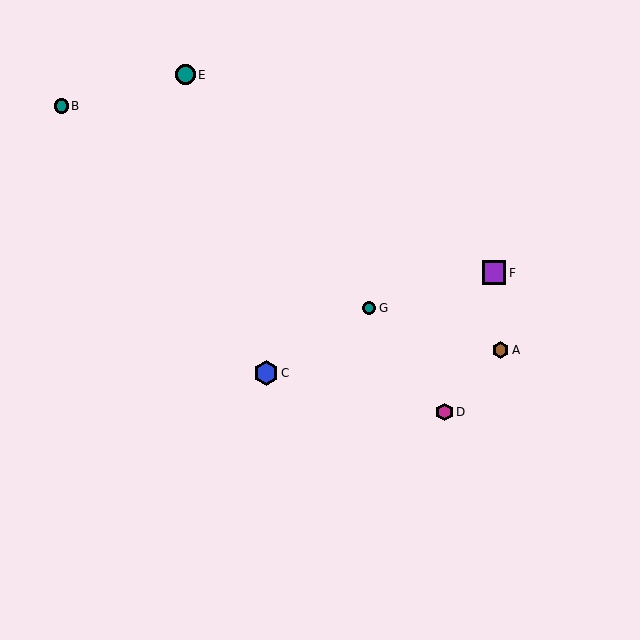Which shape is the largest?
The blue hexagon (labeled C) is the largest.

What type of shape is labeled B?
Shape B is a teal circle.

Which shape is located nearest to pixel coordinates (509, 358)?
The brown hexagon (labeled A) at (501, 350) is nearest to that location.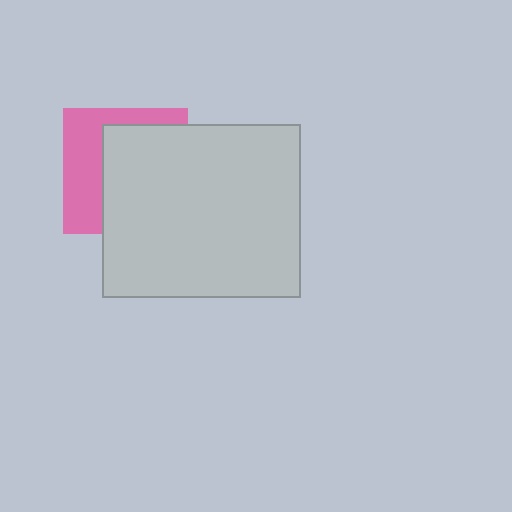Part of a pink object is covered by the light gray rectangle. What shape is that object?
It is a square.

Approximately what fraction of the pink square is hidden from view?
Roughly 61% of the pink square is hidden behind the light gray rectangle.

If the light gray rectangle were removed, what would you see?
You would see the complete pink square.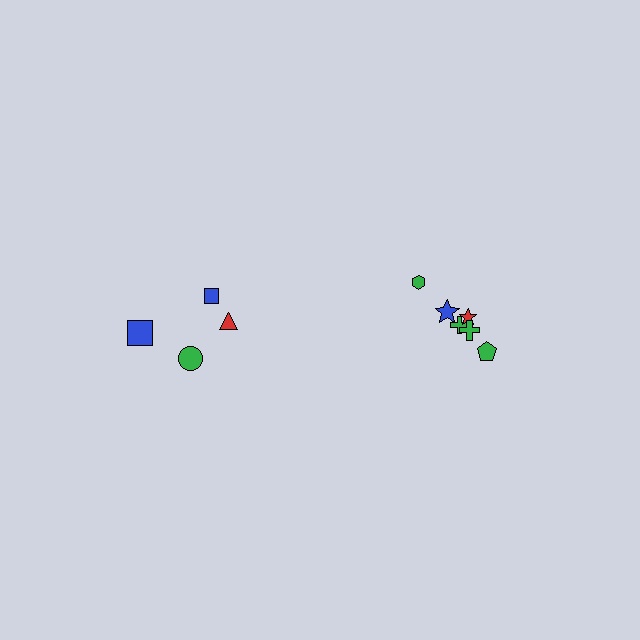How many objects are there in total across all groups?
There are 10 objects.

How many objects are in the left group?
There are 4 objects.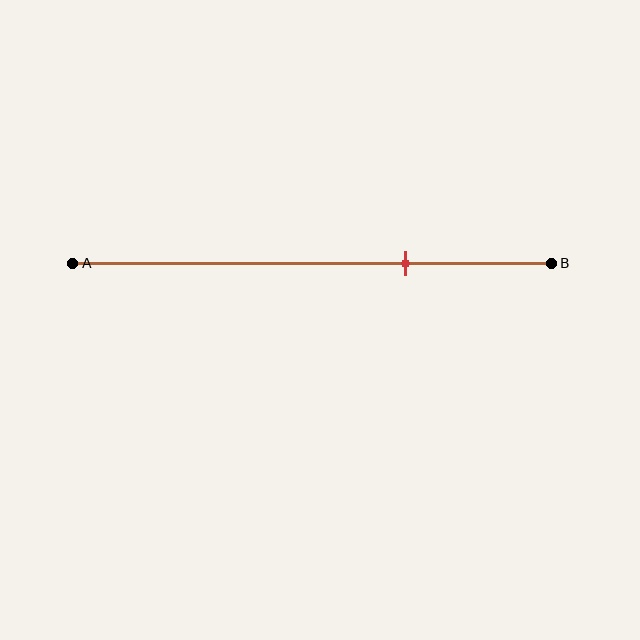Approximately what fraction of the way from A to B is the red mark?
The red mark is approximately 70% of the way from A to B.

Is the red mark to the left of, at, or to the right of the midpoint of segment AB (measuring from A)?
The red mark is to the right of the midpoint of segment AB.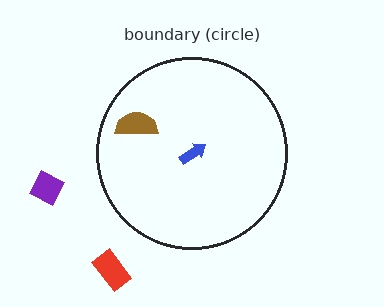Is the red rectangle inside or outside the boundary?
Outside.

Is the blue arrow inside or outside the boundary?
Inside.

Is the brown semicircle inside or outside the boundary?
Inside.